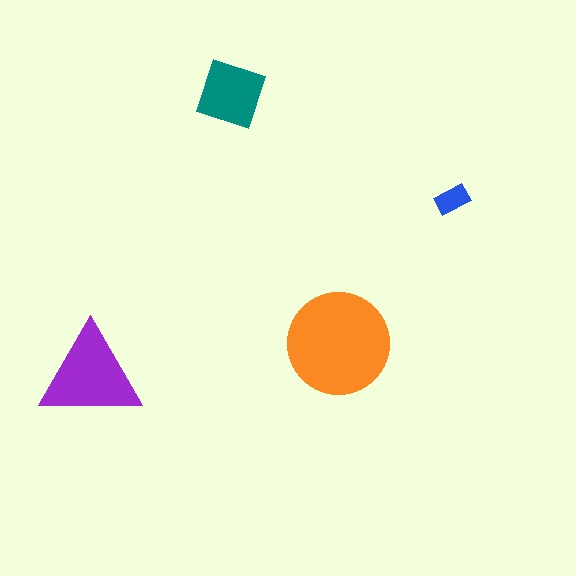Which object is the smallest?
The blue rectangle.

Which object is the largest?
The orange circle.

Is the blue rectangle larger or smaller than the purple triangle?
Smaller.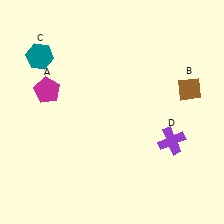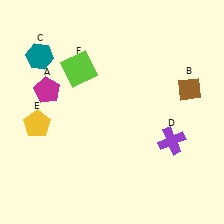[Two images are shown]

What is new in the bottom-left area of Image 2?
A yellow pentagon (E) was added in the bottom-left area of Image 2.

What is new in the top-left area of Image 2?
A lime square (F) was added in the top-left area of Image 2.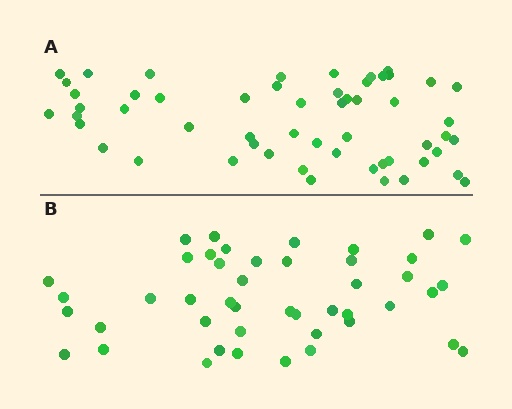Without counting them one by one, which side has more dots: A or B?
Region A (the top region) has more dots.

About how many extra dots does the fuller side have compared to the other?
Region A has roughly 10 or so more dots than region B.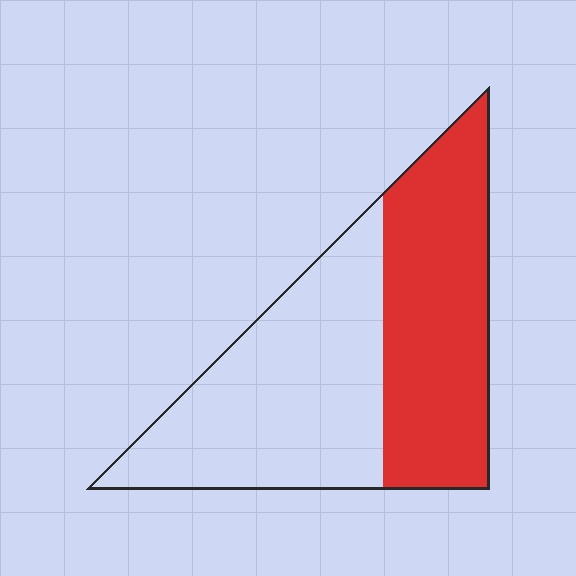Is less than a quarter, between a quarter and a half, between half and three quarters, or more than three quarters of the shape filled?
Between a quarter and a half.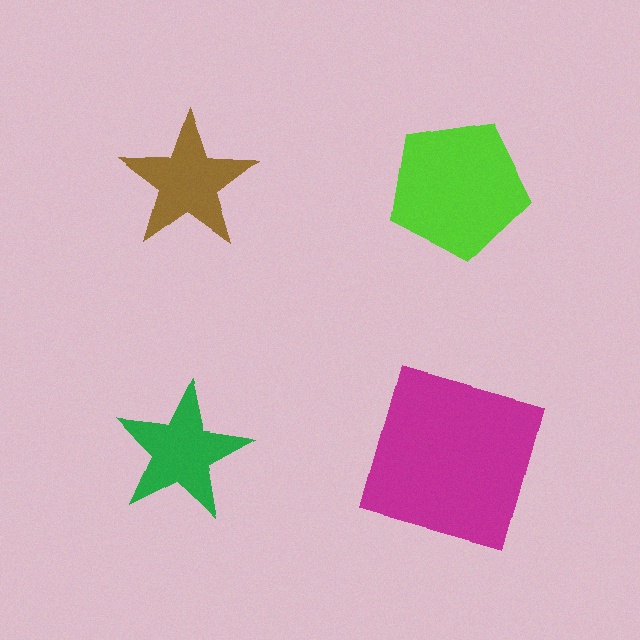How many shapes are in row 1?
2 shapes.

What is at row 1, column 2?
A lime pentagon.